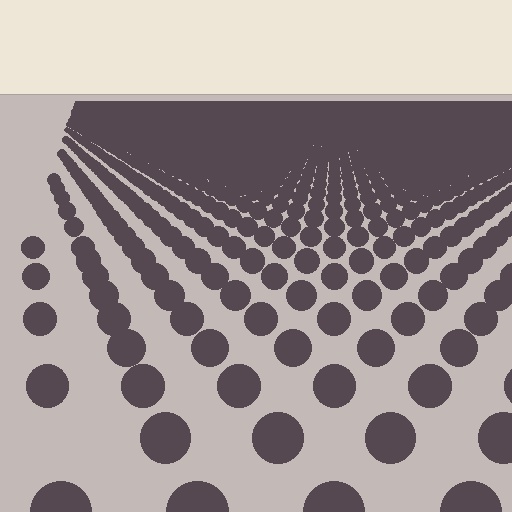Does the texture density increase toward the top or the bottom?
Density increases toward the top.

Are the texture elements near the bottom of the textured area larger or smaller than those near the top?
Larger. Near the bottom, elements are closer to the viewer and appear at a bigger on-screen size.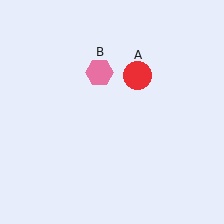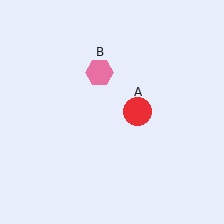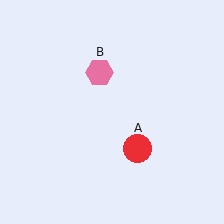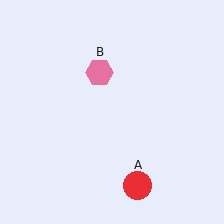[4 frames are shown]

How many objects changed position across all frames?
1 object changed position: red circle (object A).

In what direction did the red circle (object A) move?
The red circle (object A) moved down.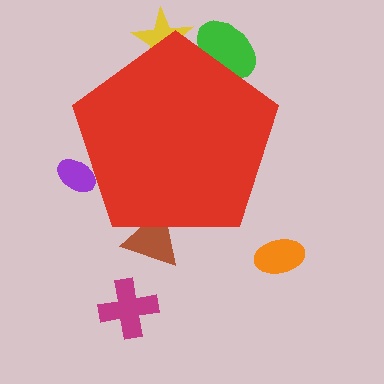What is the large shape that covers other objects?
A red pentagon.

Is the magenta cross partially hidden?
No, the magenta cross is fully visible.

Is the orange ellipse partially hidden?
No, the orange ellipse is fully visible.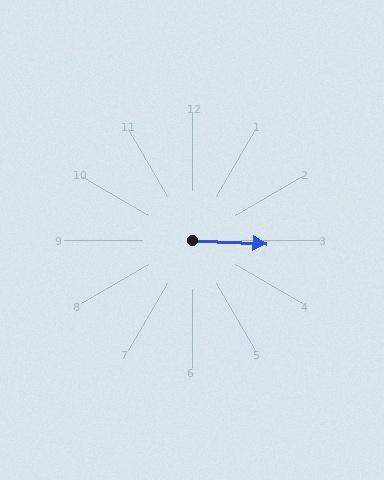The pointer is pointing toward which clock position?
Roughly 3 o'clock.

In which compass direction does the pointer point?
East.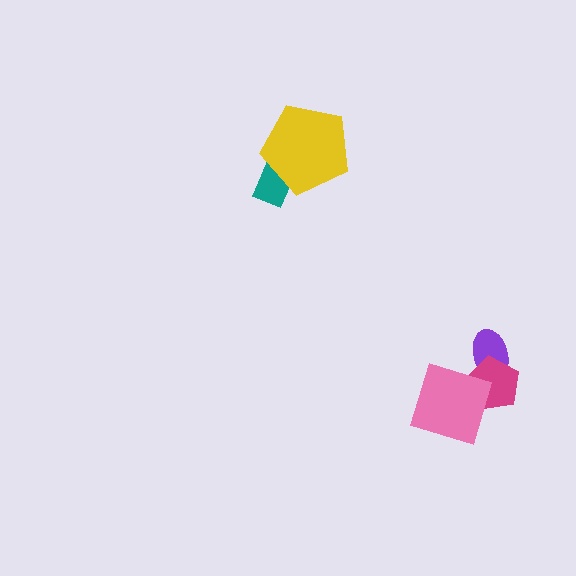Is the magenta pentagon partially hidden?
Yes, it is partially covered by another shape.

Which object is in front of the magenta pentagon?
The pink diamond is in front of the magenta pentagon.